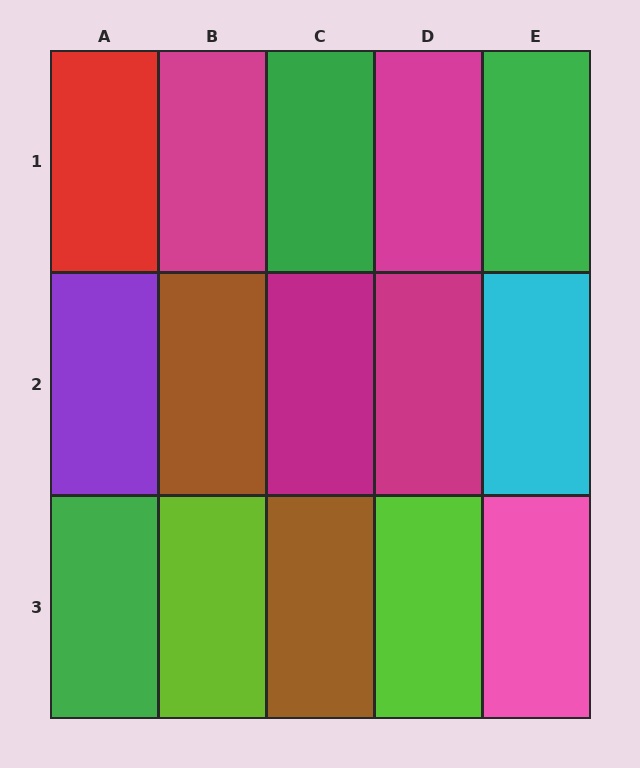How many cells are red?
1 cell is red.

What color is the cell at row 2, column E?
Cyan.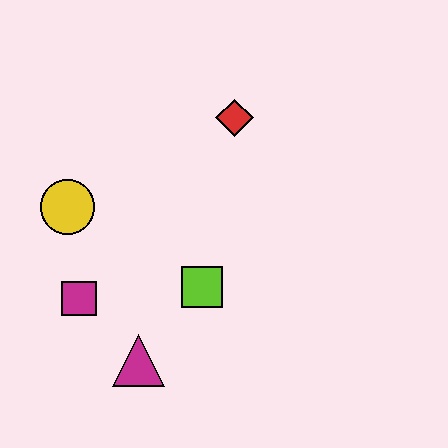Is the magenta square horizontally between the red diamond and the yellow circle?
Yes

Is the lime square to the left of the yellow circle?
No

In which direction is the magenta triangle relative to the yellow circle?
The magenta triangle is below the yellow circle.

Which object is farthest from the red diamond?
The magenta triangle is farthest from the red diamond.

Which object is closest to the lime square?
The magenta triangle is closest to the lime square.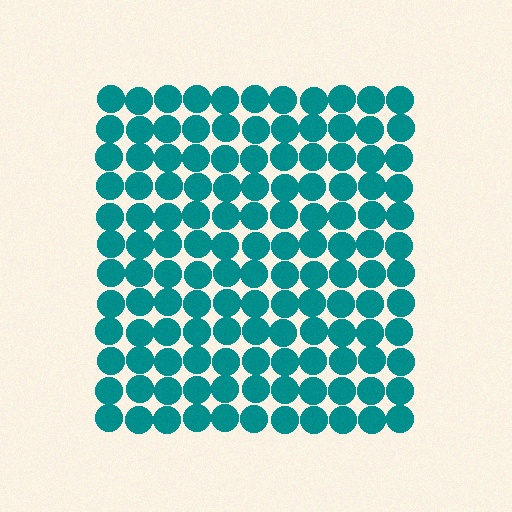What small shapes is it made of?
It is made of small circles.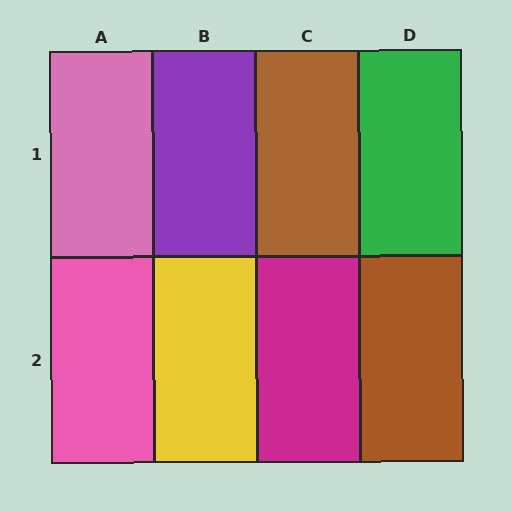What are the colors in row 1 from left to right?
Pink, purple, brown, green.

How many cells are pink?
2 cells are pink.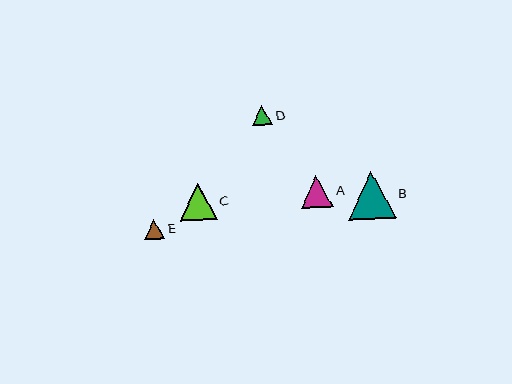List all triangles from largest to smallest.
From largest to smallest: B, C, A, D, E.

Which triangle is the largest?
Triangle B is the largest with a size of approximately 48 pixels.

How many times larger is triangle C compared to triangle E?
Triangle C is approximately 1.8 times the size of triangle E.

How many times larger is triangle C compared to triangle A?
Triangle C is approximately 1.2 times the size of triangle A.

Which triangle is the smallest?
Triangle E is the smallest with a size of approximately 20 pixels.